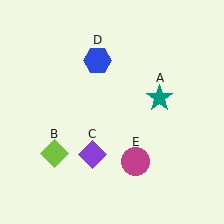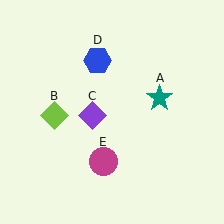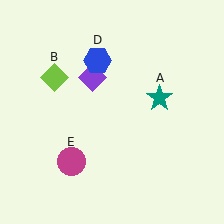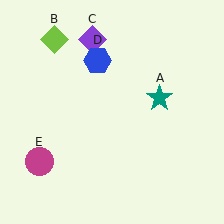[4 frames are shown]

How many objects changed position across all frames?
3 objects changed position: lime diamond (object B), purple diamond (object C), magenta circle (object E).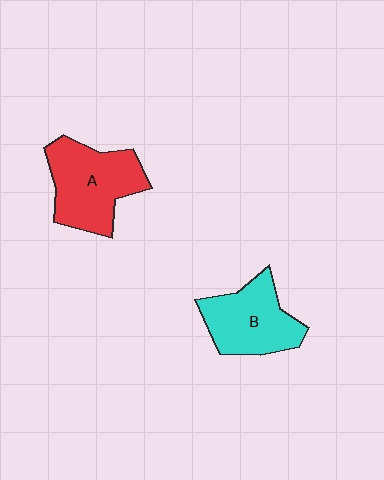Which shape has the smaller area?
Shape B (cyan).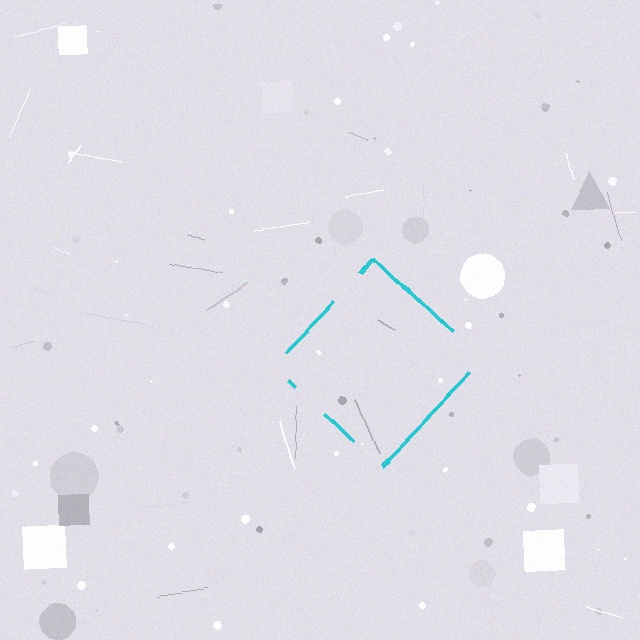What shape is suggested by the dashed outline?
The dashed outline suggests a diamond.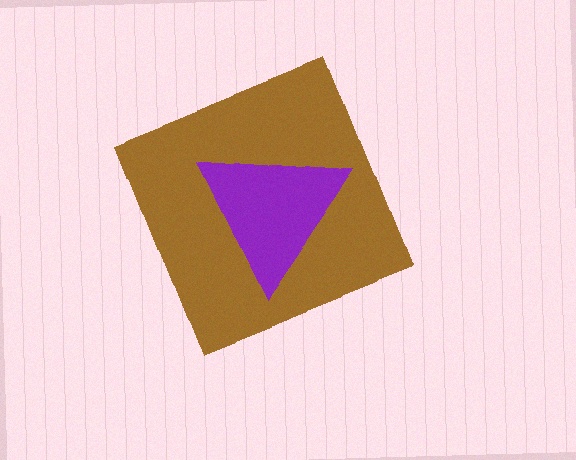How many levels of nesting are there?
2.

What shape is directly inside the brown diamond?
The purple triangle.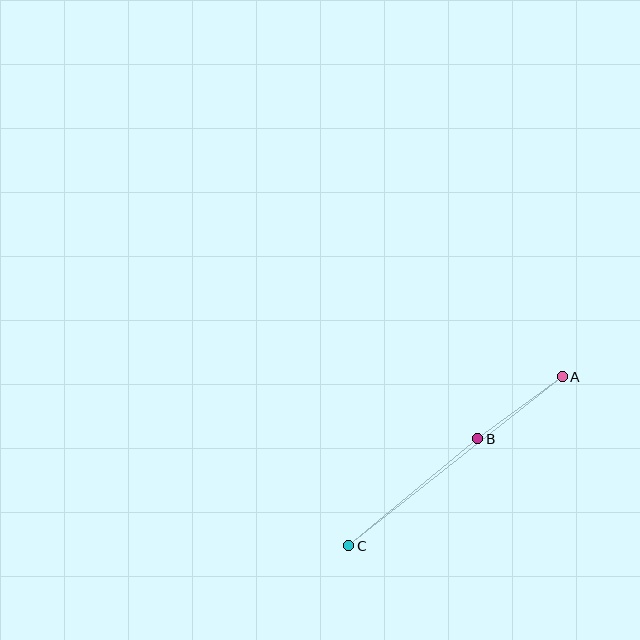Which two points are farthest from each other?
Points A and C are farthest from each other.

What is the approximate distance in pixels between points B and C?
The distance between B and C is approximately 168 pixels.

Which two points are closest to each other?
Points A and B are closest to each other.